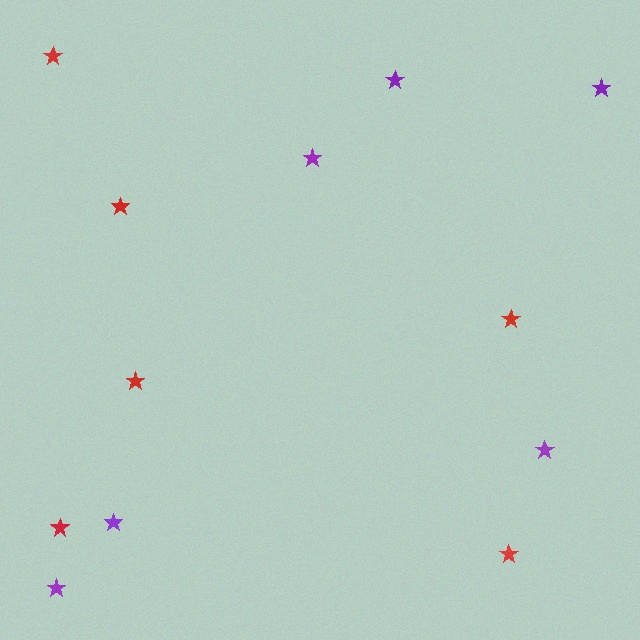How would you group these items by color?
There are 2 groups: one group of purple stars (6) and one group of red stars (6).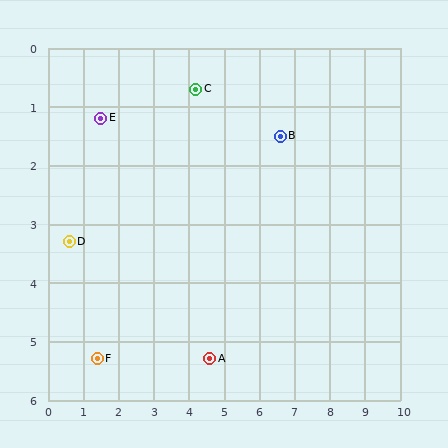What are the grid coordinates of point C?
Point C is at approximately (4.2, 0.7).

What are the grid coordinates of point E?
Point E is at approximately (1.5, 1.2).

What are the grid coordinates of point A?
Point A is at approximately (4.6, 5.3).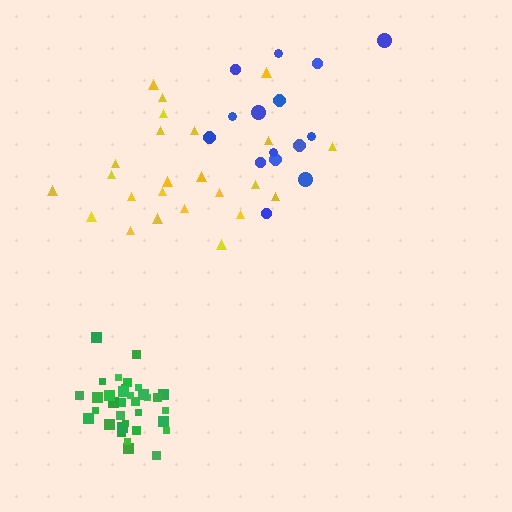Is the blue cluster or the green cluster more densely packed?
Green.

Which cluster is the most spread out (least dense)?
Blue.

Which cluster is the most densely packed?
Green.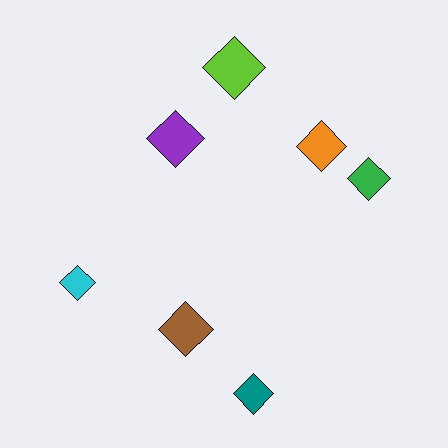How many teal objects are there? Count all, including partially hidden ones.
There is 1 teal object.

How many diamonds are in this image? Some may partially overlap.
There are 7 diamonds.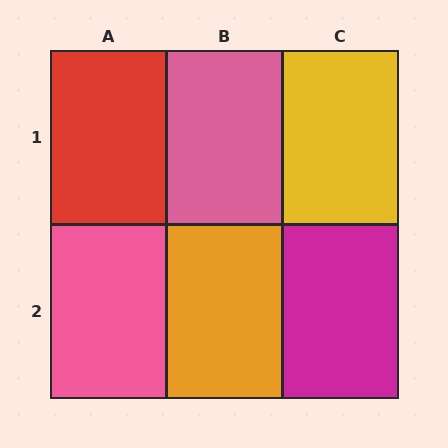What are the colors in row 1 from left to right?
Red, pink, yellow.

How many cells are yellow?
1 cell is yellow.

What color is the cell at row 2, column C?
Magenta.